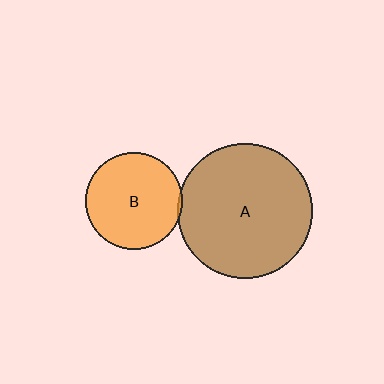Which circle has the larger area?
Circle A (brown).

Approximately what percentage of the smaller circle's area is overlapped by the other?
Approximately 5%.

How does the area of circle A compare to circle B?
Approximately 2.0 times.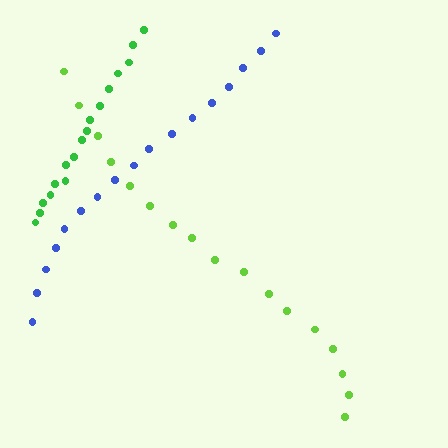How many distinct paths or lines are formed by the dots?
There are 3 distinct paths.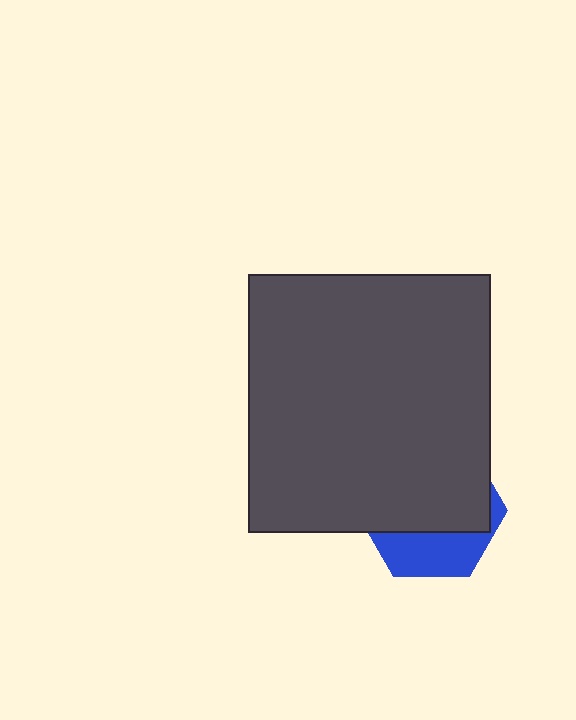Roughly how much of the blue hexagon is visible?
A small part of it is visible (roughly 32%).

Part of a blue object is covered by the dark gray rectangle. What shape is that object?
It is a hexagon.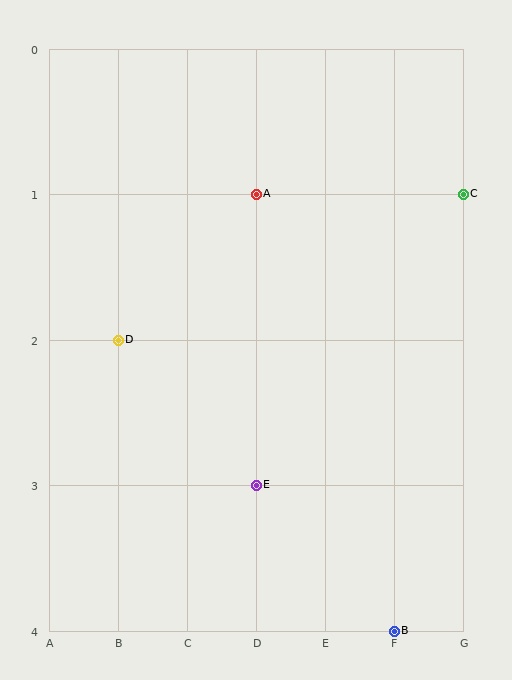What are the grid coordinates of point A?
Point A is at grid coordinates (D, 1).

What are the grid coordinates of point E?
Point E is at grid coordinates (D, 3).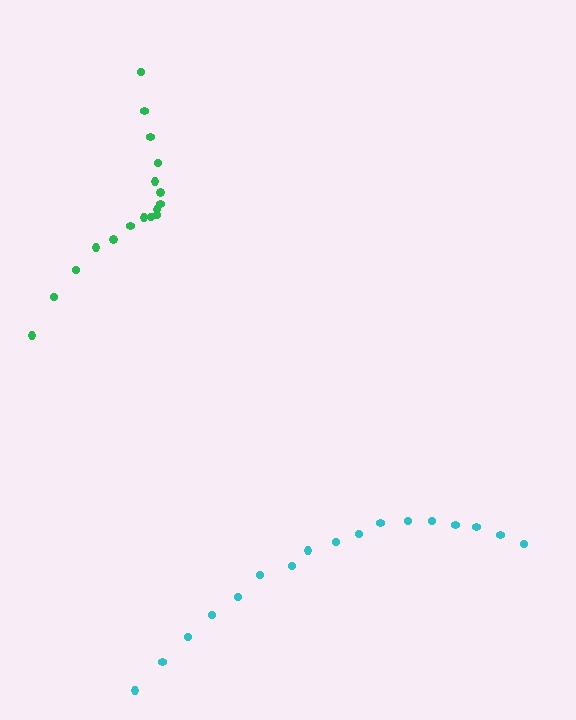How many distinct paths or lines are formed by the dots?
There are 2 distinct paths.